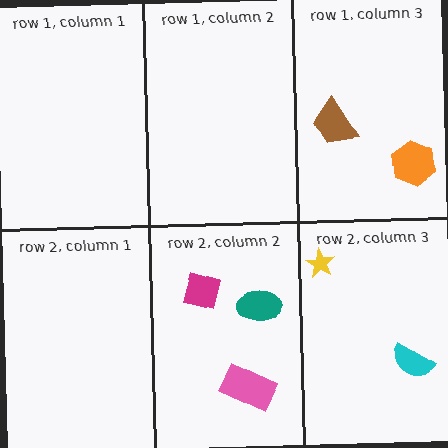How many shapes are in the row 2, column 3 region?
2.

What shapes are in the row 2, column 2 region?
The magenta square, the pink rectangle, the teal ellipse.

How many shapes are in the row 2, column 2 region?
3.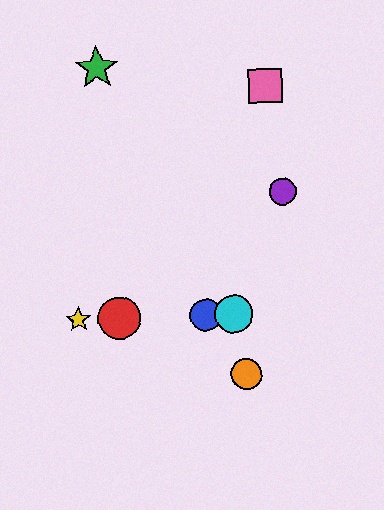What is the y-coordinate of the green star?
The green star is at y≈68.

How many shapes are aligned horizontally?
4 shapes (the red circle, the blue circle, the yellow star, the cyan circle) are aligned horizontally.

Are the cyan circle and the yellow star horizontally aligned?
Yes, both are at y≈314.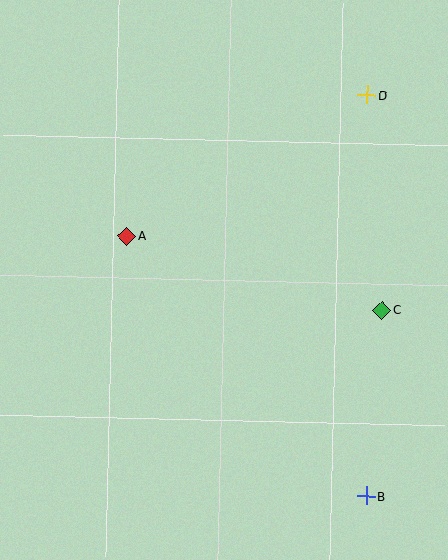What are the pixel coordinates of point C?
Point C is at (382, 310).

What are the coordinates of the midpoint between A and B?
The midpoint between A and B is at (246, 366).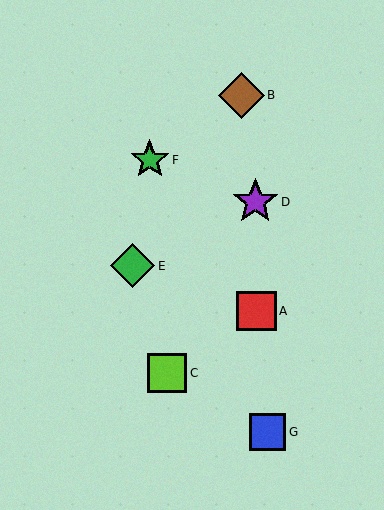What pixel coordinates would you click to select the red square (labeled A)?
Click at (256, 311) to select the red square A.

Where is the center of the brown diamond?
The center of the brown diamond is at (241, 95).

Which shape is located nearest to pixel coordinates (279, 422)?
The blue square (labeled G) at (267, 432) is nearest to that location.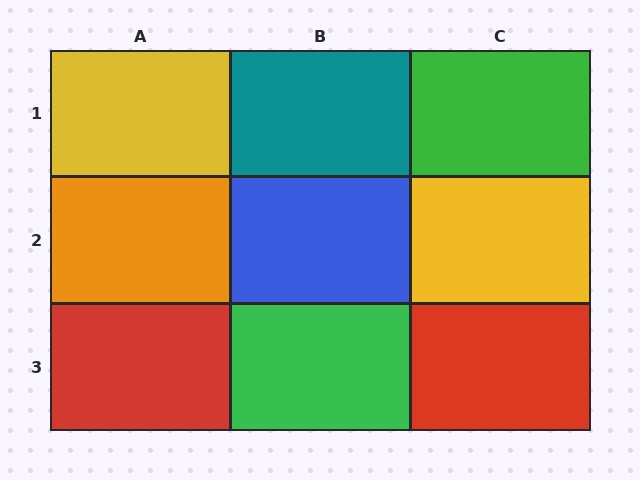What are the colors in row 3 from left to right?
Red, green, red.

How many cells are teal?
1 cell is teal.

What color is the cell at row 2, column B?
Blue.